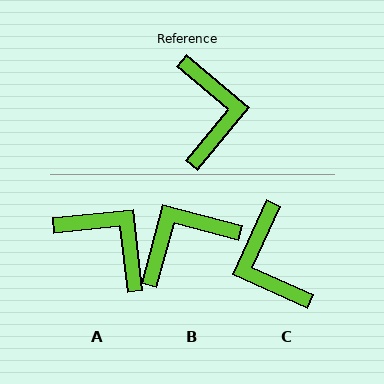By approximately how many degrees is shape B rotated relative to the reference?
Approximately 115 degrees counter-clockwise.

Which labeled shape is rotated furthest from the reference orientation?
C, about 165 degrees away.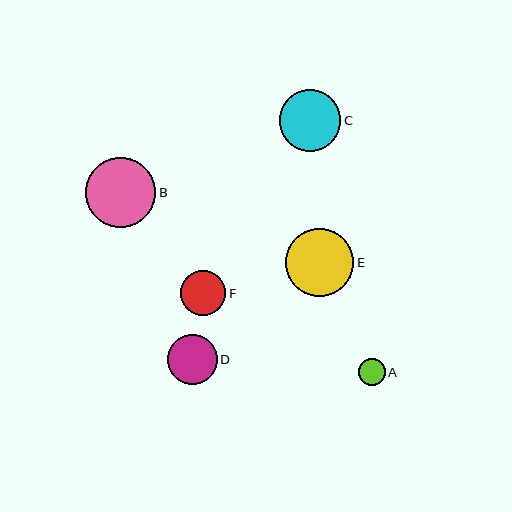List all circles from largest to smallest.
From largest to smallest: B, E, C, D, F, A.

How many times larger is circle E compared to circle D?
Circle E is approximately 1.4 times the size of circle D.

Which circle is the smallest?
Circle A is the smallest with a size of approximately 27 pixels.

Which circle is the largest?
Circle B is the largest with a size of approximately 70 pixels.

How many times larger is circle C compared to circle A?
Circle C is approximately 2.2 times the size of circle A.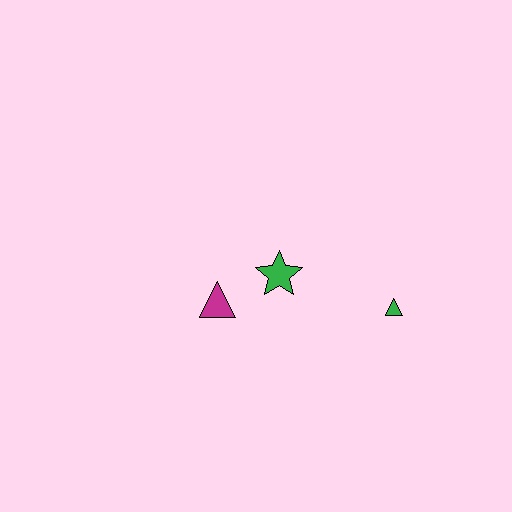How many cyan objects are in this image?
There are no cyan objects.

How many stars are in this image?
There is 1 star.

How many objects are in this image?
There are 3 objects.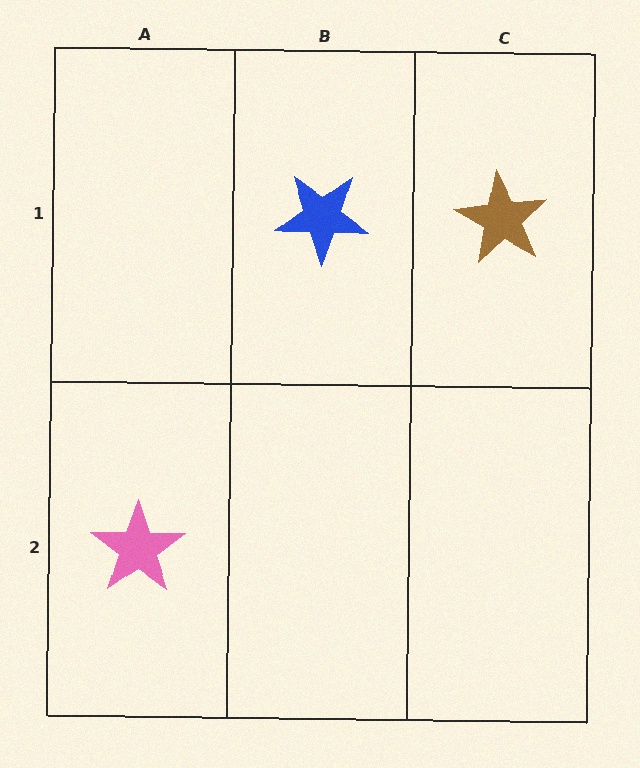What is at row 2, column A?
A pink star.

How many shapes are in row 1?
2 shapes.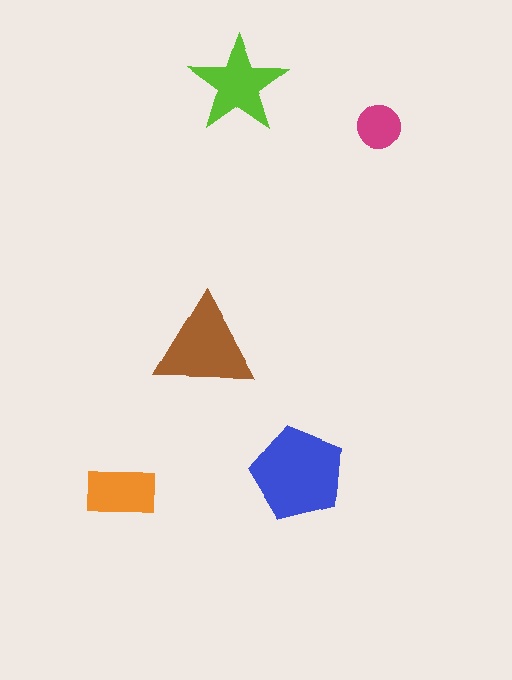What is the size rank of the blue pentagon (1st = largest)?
1st.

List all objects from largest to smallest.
The blue pentagon, the brown triangle, the lime star, the orange rectangle, the magenta circle.